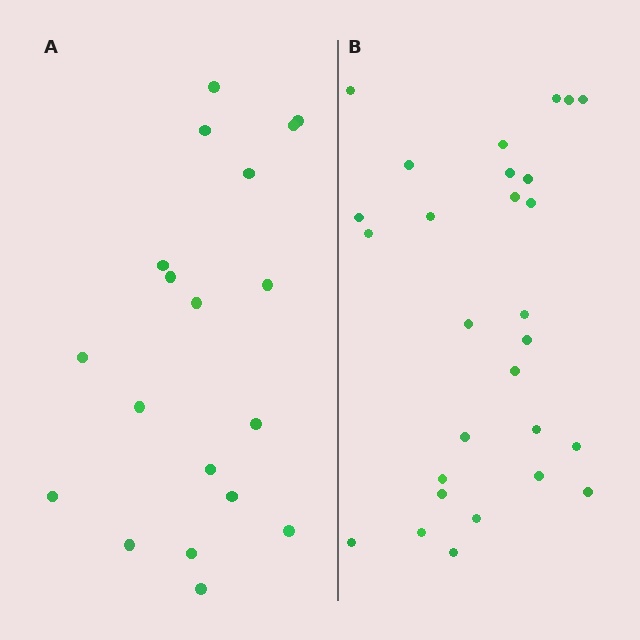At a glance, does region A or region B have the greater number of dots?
Region B (the right region) has more dots.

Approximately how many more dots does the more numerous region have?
Region B has roughly 8 or so more dots than region A.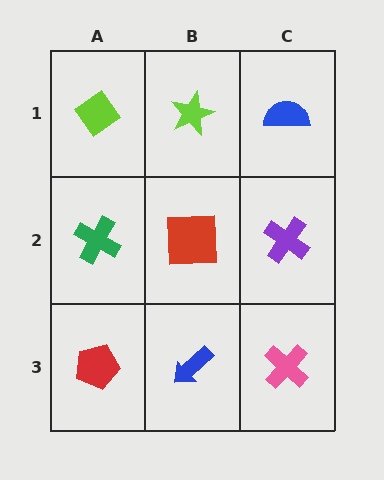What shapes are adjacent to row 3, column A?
A green cross (row 2, column A), a blue arrow (row 3, column B).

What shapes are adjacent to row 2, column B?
A lime star (row 1, column B), a blue arrow (row 3, column B), a green cross (row 2, column A), a purple cross (row 2, column C).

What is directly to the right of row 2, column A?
A red square.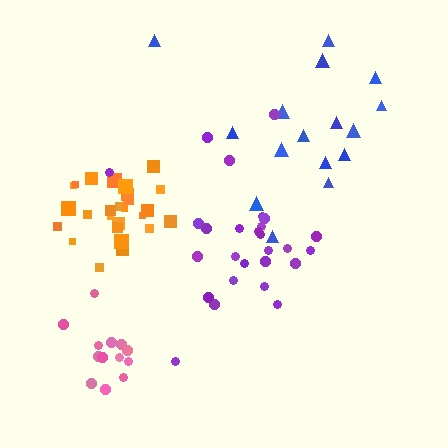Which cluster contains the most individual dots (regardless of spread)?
Orange (27).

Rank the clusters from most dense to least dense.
orange, pink, purple, blue.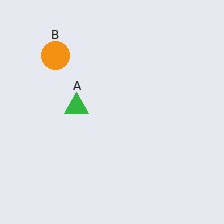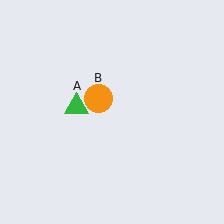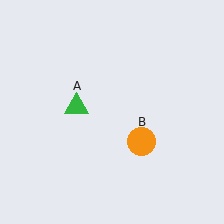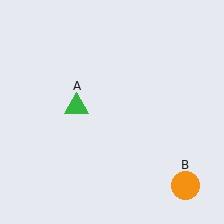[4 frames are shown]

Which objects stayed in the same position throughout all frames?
Green triangle (object A) remained stationary.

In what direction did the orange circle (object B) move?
The orange circle (object B) moved down and to the right.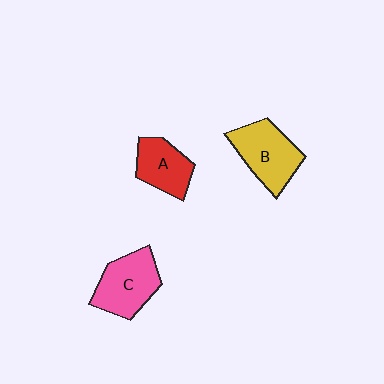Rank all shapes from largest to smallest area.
From largest to smallest: B (yellow), C (pink), A (red).